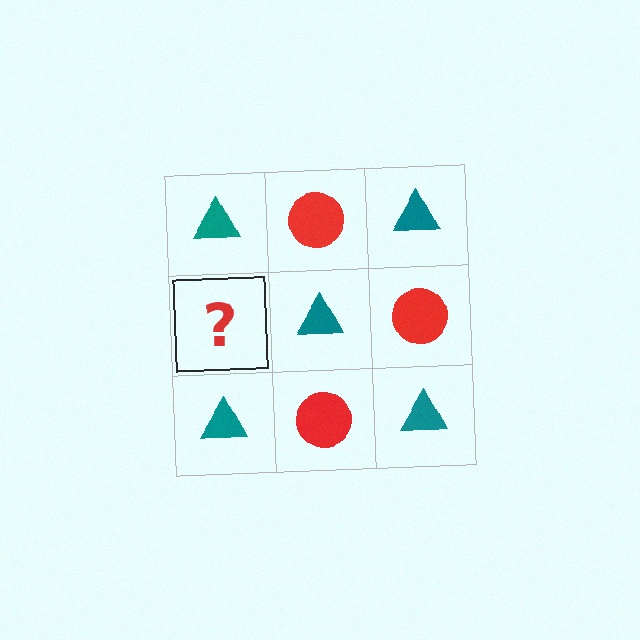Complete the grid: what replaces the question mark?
The question mark should be replaced with a red circle.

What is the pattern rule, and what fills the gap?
The rule is that it alternates teal triangle and red circle in a checkerboard pattern. The gap should be filled with a red circle.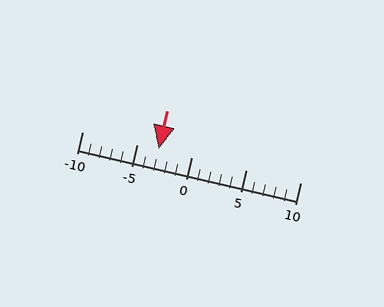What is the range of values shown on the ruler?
The ruler shows values from -10 to 10.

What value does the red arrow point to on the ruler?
The red arrow points to approximately -3.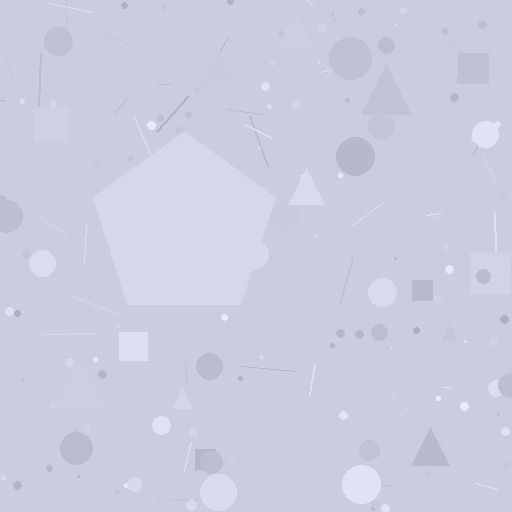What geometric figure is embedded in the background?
A pentagon is embedded in the background.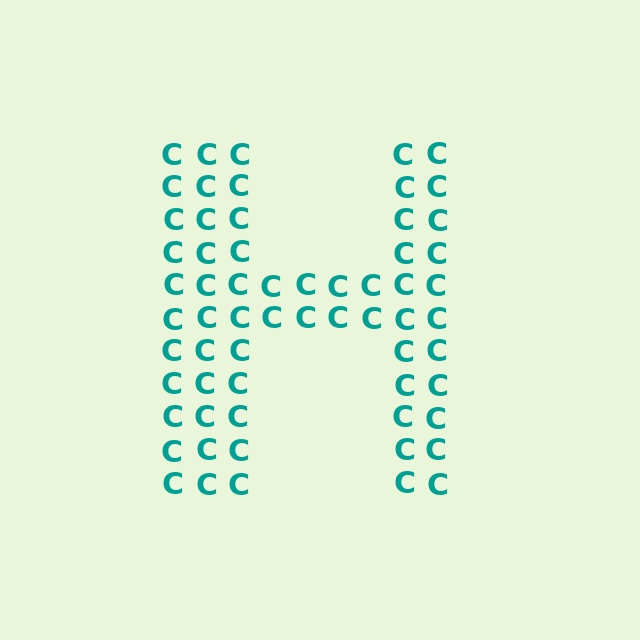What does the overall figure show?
The overall figure shows the letter H.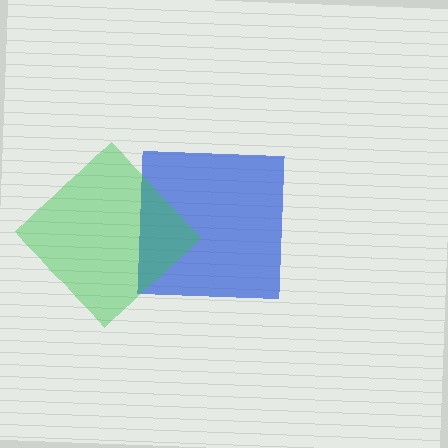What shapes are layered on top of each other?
The layered shapes are: a blue square, a green diamond.